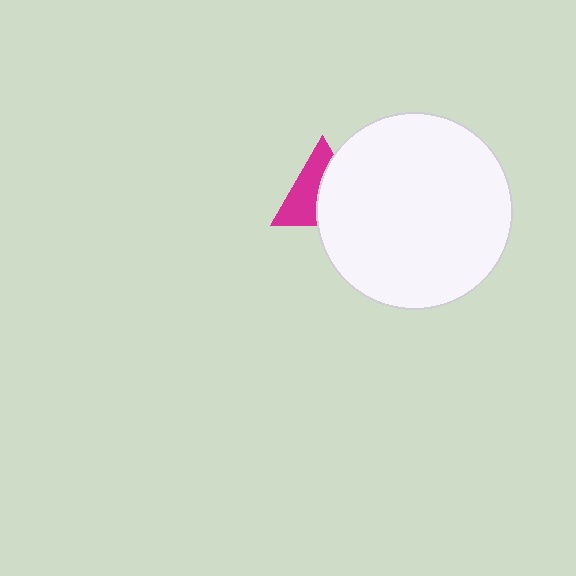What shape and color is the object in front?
The object in front is a white circle.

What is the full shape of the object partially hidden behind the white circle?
The partially hidden object is a magenta triangle.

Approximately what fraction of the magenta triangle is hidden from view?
Roughly 50% of the magenta triangle is hidden behind the white circle.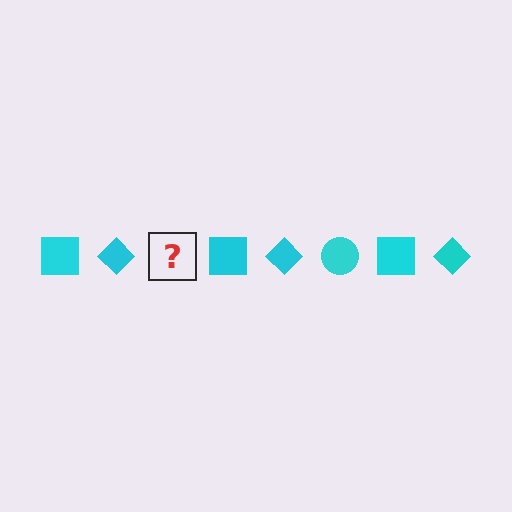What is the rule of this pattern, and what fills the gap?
The rule is that the pattern cycles through square, diamond, circle shapes in cyan. The gap should be filled with a cyan circle.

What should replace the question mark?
The question mark should be replaced with a cyan circle.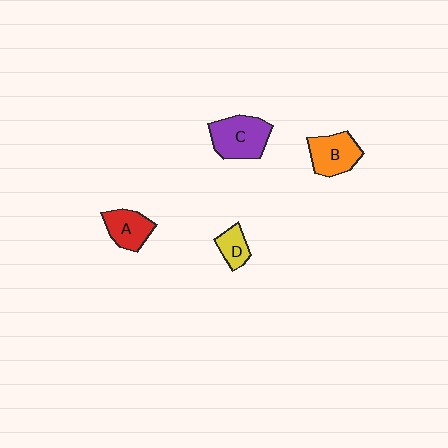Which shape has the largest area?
Shape C (purple).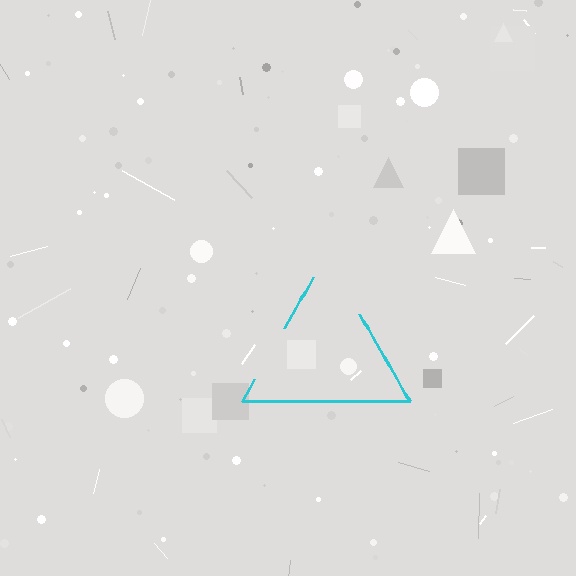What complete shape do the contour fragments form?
The contour fragments form a triangle.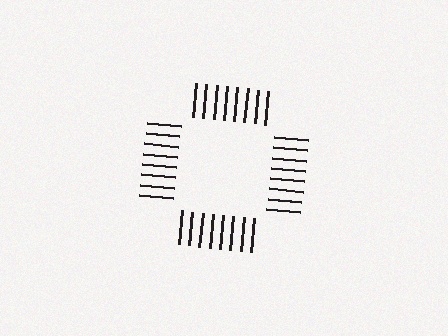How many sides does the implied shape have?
4 sides — the line-ends trace a square.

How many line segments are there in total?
32 — 8 along each of the 4 edges.